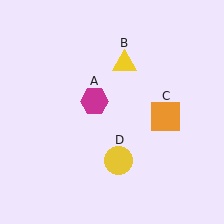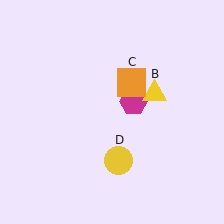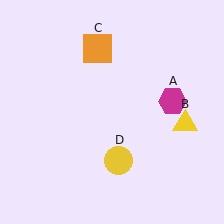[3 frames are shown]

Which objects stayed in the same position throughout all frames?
Yellow circle (object D) remained stationary.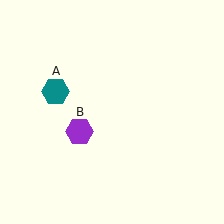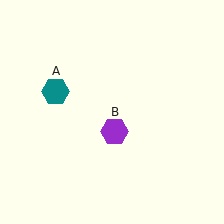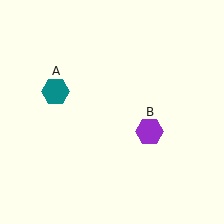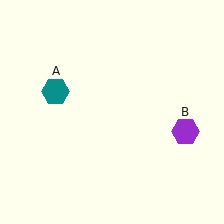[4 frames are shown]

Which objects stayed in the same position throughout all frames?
Teal hexagon (object A) remained stationary.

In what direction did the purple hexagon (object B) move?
The purple hexagon (object B) moved right.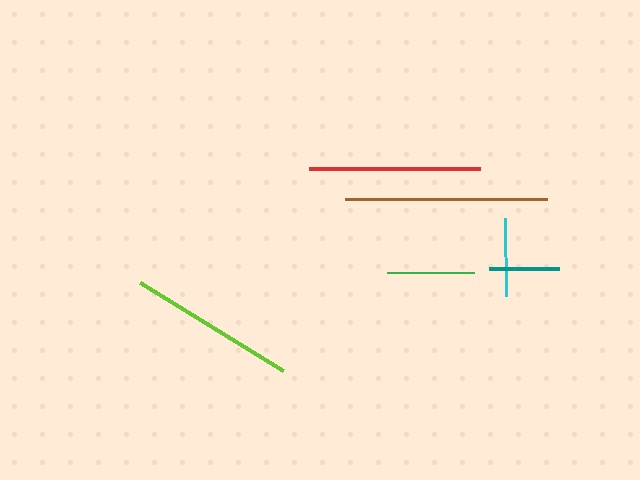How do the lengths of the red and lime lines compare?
The red and lime lines are approximately the same length.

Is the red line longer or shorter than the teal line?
The red line is longer than the teal line.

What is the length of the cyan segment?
The cyan segment is approximately 79 pixels long.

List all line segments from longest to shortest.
From longest to shortest: brown, red, lime, green, cyan, teal.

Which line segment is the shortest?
The teal line is the shortest at approximately 70 pixels.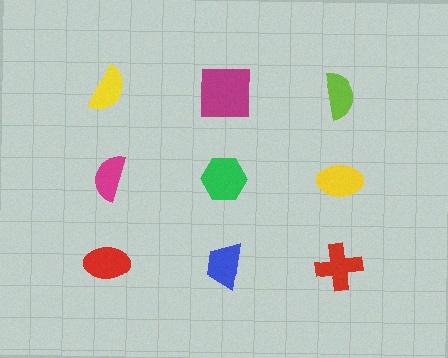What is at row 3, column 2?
A blue trapezoid.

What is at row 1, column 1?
A yellow semicircle.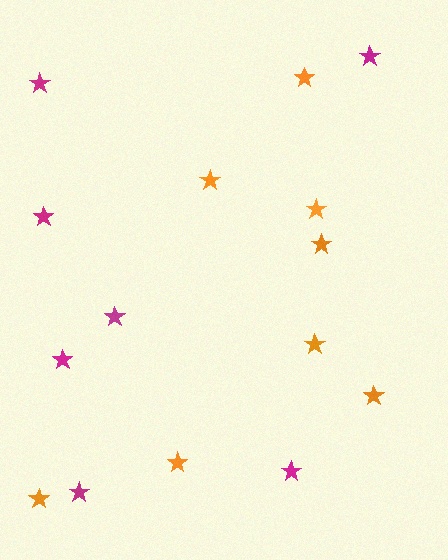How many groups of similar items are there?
There are 2 groups: one group of orange stars (8) and one group of magenta stars (7).